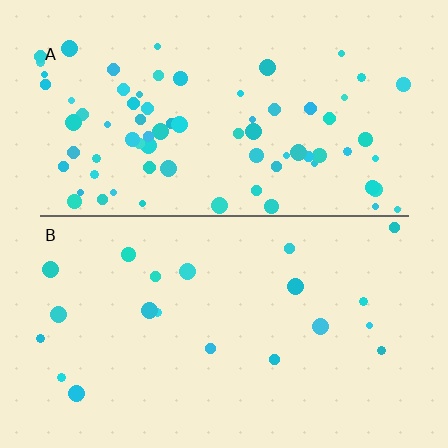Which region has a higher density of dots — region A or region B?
A (the top).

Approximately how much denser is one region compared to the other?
Approximately 3.7× — region A over region B.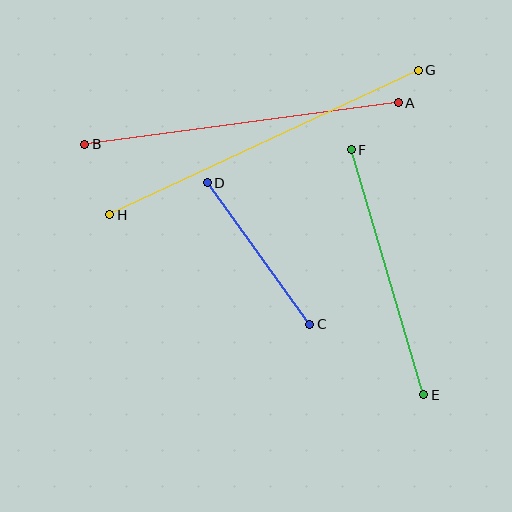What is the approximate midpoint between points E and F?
The midpoint is at approximately (387, 272) pixels.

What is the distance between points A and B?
The distance is approximately 316 pixels.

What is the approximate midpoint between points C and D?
The midpoint is at approximately (259, 253) pixels.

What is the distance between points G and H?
The distance is approximately 341 pixels.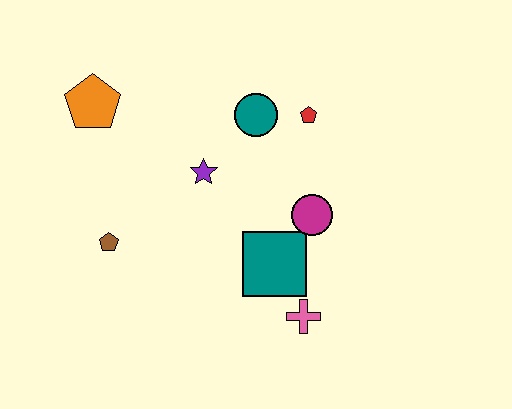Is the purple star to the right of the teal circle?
No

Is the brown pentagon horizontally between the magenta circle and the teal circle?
No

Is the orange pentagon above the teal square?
Yes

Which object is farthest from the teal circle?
The pink cross is farthest from the teal circle.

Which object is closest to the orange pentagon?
The purple star is closest to the orange pentagon.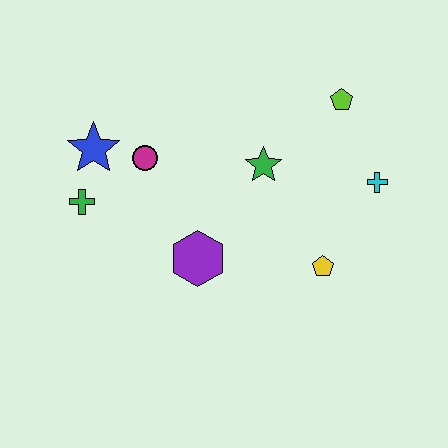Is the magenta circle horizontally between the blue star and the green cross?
No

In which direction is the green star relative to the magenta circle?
The green star is to the right of the magenta circle.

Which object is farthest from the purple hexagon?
The lime pentagon is farthest from the purple hexagon.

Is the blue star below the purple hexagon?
No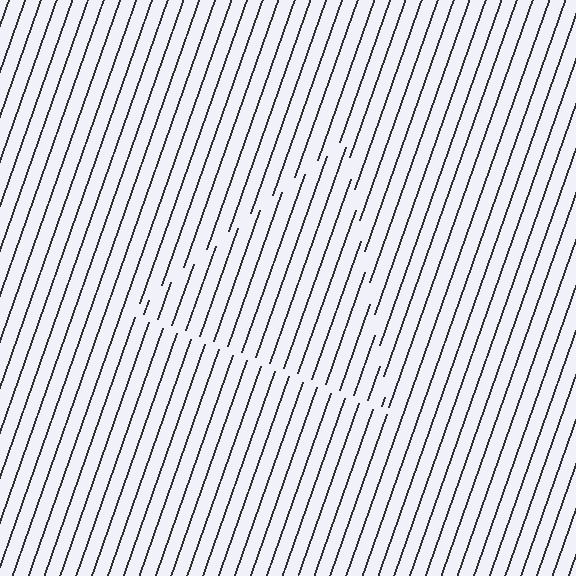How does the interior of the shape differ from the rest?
The interior of the shape contains the same grating, shifted by half a period — the contour is defined by the phase discontinuity where line-ends from the inner and outer gratings abut.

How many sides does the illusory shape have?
3 sides — the line-ends trace a triangle.